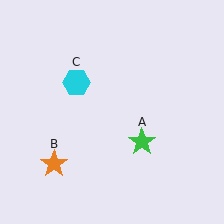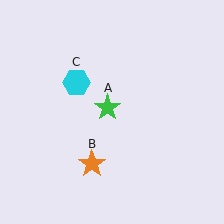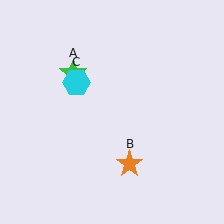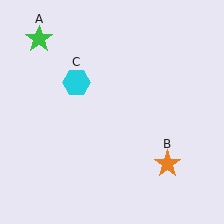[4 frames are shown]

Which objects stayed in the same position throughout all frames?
Cyan hexagon (object C) remained stationary.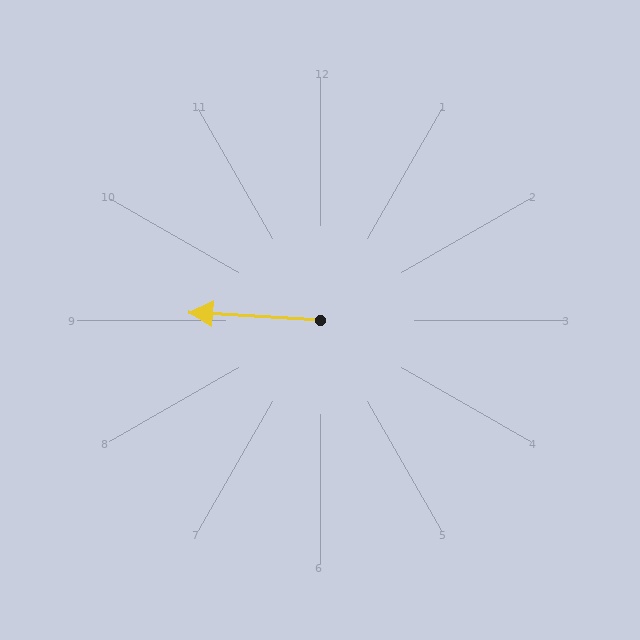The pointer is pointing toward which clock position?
Roughly 9 o'clock.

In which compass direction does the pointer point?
West.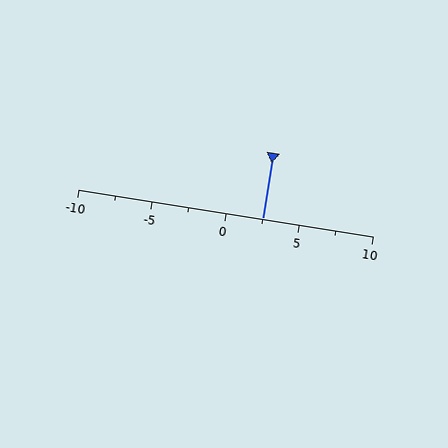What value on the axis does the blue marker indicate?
The marker indicates approximately 2.5.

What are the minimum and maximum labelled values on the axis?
The axis runs from -10 to 10.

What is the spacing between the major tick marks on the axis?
The major ticks are spaced 5 apart.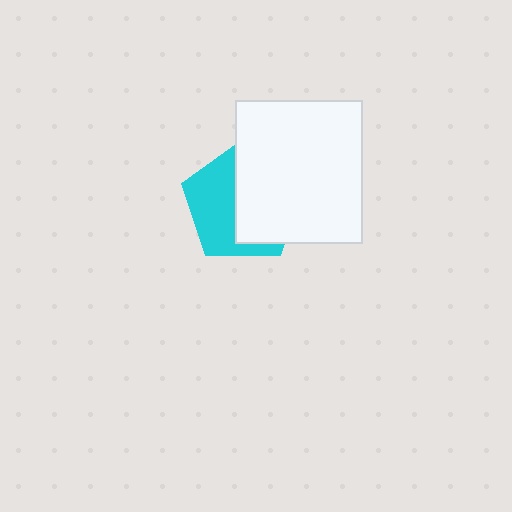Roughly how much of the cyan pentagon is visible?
About half of it is visible (roughly 47%).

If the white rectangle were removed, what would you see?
You would see the complete cyan pentagon.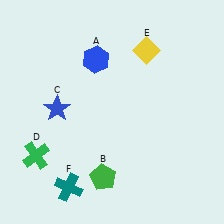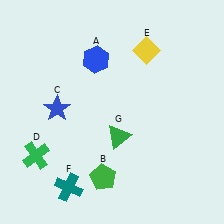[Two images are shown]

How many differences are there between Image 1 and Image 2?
There is 1 difference between the two images.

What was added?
A green triangle (G) was added in Image 2.